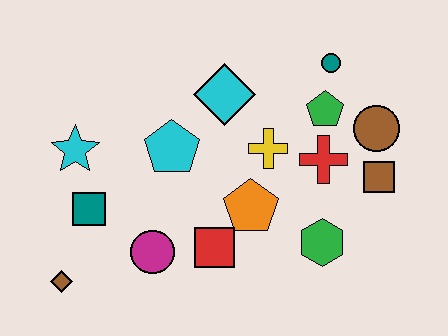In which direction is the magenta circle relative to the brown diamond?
The magenta circle is to the right of the brown diamond.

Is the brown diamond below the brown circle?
Yes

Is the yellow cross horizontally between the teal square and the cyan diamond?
No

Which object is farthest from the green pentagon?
The brown diamond is farthest from the green pentagon.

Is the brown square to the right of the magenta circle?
Yes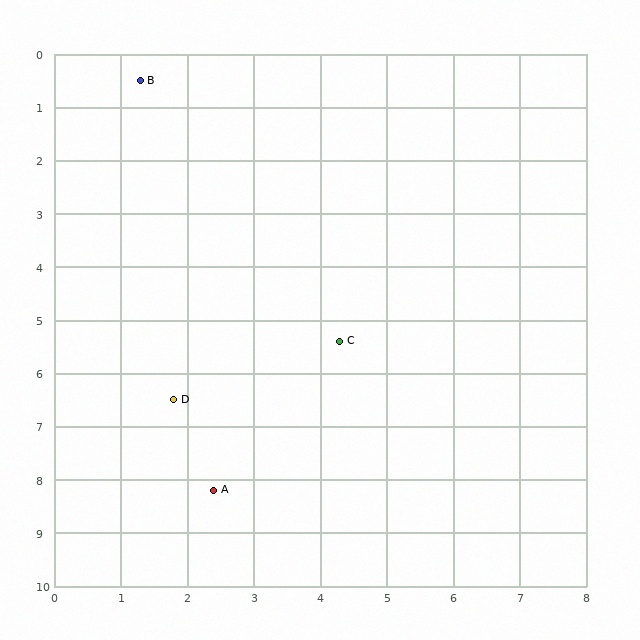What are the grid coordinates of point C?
Point C is at approximately (4.3, 5.4).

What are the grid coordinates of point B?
Point B is at approximately (1.3, 0.5).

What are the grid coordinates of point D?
Point D is at approximately (1.8, 6.5).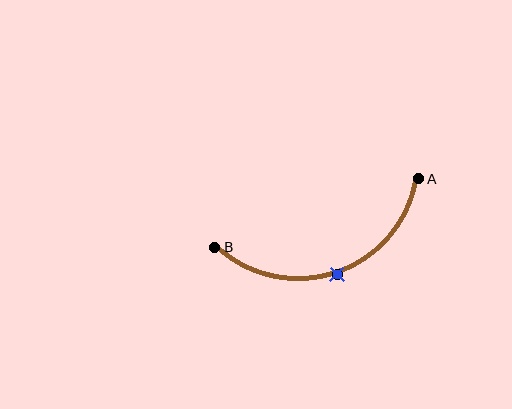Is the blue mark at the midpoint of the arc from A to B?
Yes. The blue mark lies on the arc at equal arc-length from both A and B — it is the arc midpoint.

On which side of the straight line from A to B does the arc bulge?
The arc bulges below the straight line connecting A and B.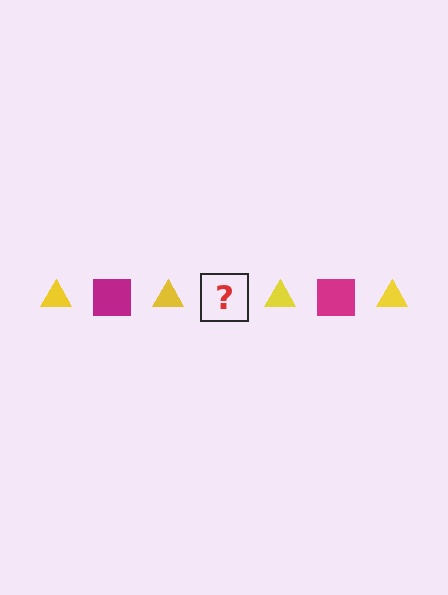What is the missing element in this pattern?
The missing element is a magenta square.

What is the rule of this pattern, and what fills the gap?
The rule is that the pattern alternates between yellow triangle and magenta square. The gap should be filled with a magenta square.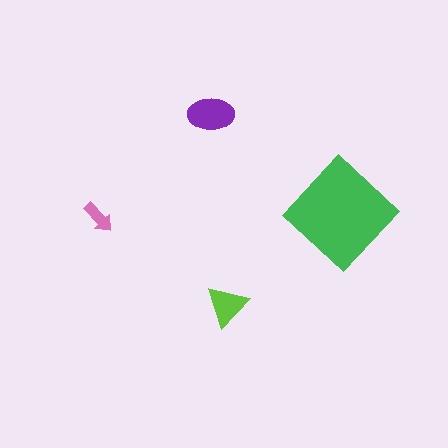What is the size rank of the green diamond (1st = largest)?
1st.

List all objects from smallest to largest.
The pink arrow, the lime triangle, the purple ellipse, the green diamond.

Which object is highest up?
The purple ellipse is topmost.